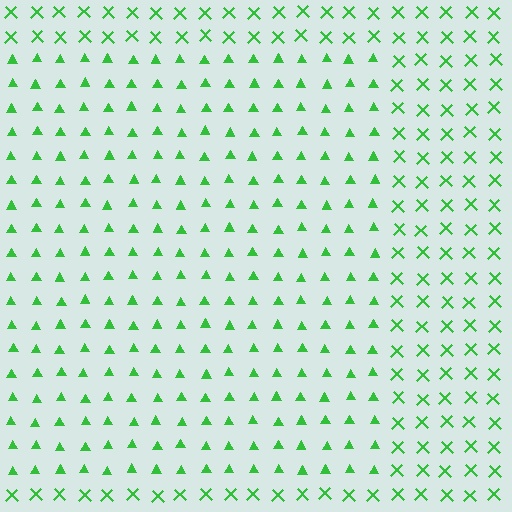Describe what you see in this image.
The image is filled with small green elements arranged in a uniform grid. A rectangle-shaped region contains triangles, while the surrounding area contains X marks. The boundary is defined purely by the change in element shape.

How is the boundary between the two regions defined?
The boundary is defined by a change in element shape: triangles inside vs. X marks outside. All elements share the same color and spacing.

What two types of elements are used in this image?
The image uses triangles inside the rectangle region and X marks outside it.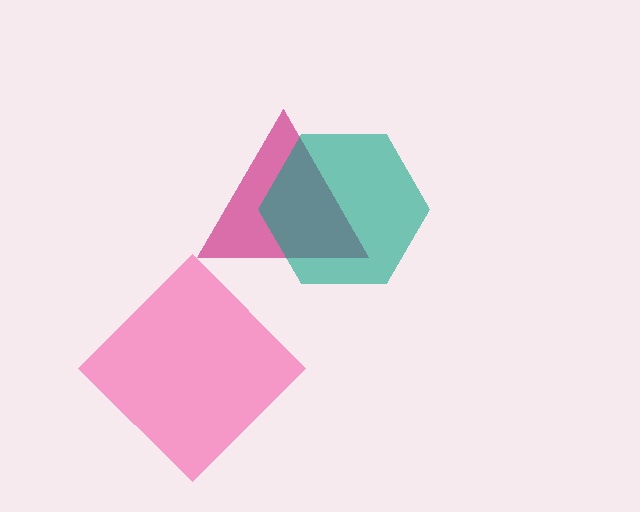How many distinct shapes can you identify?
There are 3 distinct shapes: a magenta triangle, a pink diamond, a teal hexagon.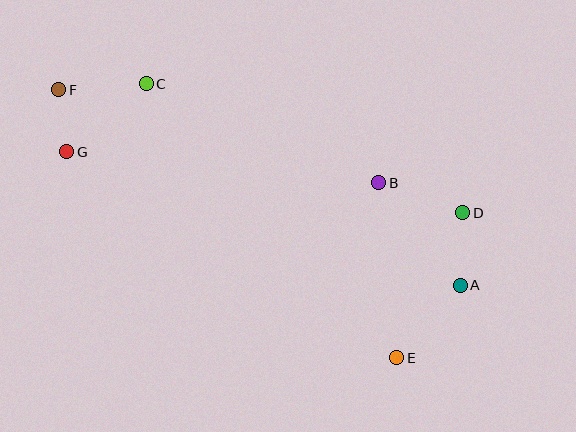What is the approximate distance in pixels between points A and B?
The distance between A and B is approximately 131 pixels.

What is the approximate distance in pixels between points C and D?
The distance between C and D is approximately 342 pixels.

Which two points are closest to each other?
Points F and G are closest to each other.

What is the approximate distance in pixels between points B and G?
The distance between B and G is approximately 313 pixels.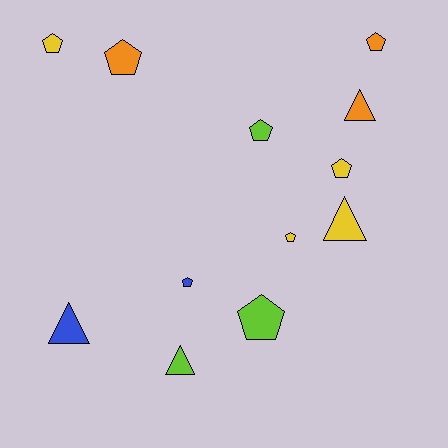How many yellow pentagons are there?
There are 3 yellow pentagons.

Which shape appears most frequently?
Pentagon, with 8 objects.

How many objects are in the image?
There are 12 objects.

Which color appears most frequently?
Yellow, with 4 objects.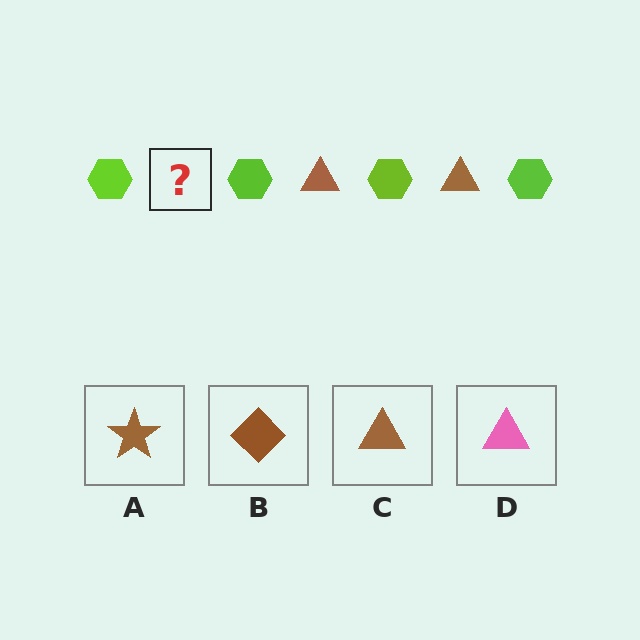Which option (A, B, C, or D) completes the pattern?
C.